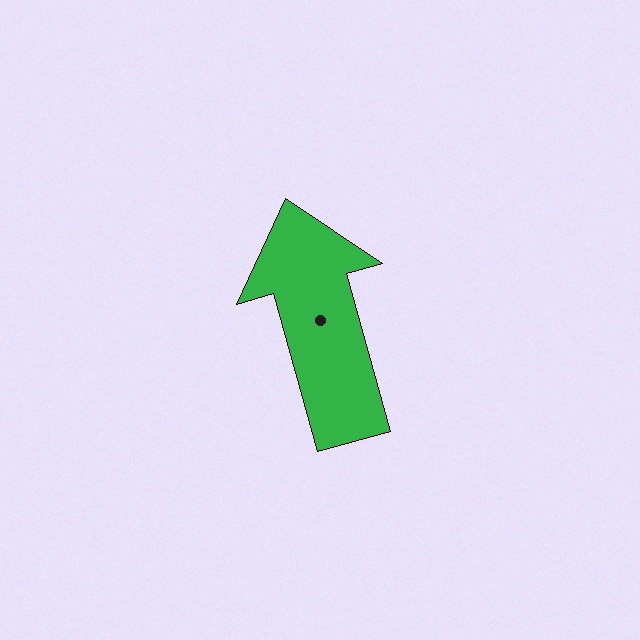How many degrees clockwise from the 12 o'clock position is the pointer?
Approximately 344 degrees.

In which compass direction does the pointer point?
North.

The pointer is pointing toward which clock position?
Roughly 11 o'clock.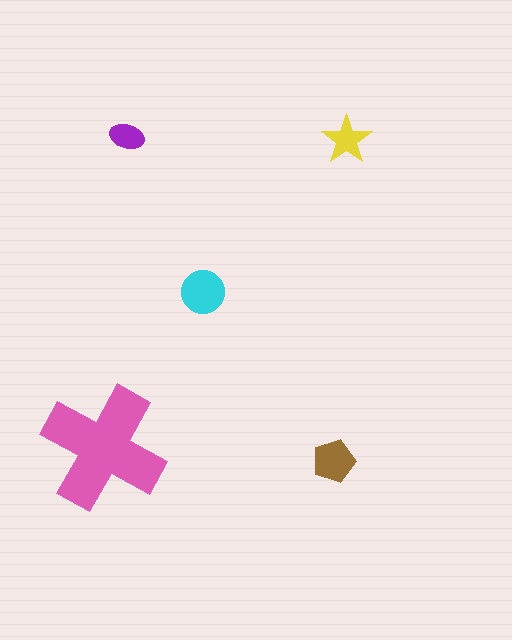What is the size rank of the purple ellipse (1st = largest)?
5th.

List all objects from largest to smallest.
The pink cross, the cyan circle, the brown pentagon, the yellow star, the purple ellipse.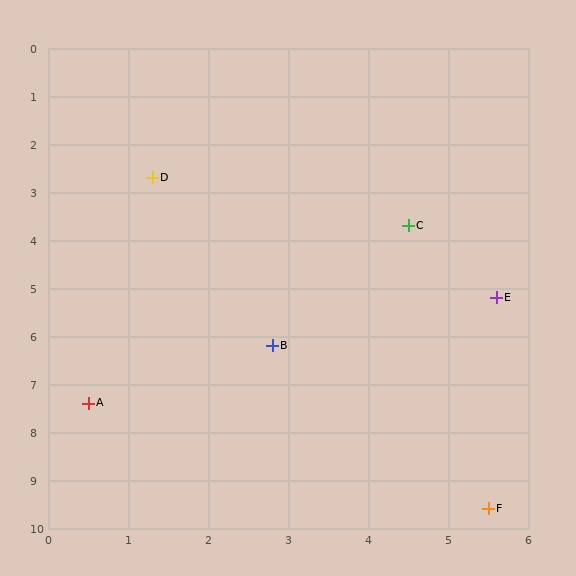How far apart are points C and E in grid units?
Points C and E are about 1.9 grid units apart.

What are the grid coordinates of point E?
Point E is at approximately (5.6, 5.2).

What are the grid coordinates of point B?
Point B is at approximately (2.8, 6.2).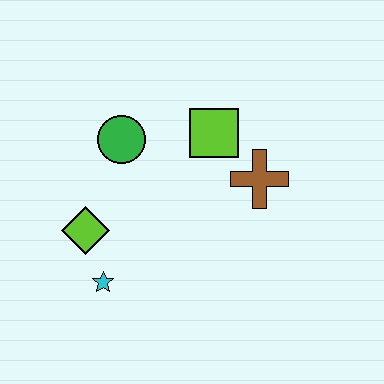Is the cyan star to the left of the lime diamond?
No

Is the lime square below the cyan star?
No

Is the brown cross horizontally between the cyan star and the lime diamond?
No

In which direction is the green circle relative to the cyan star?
The green circle is above the cyan star.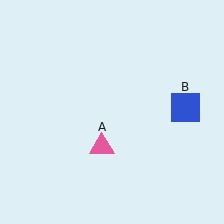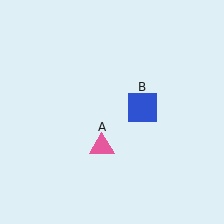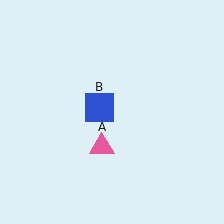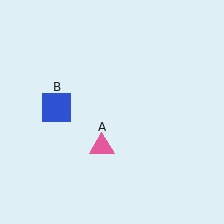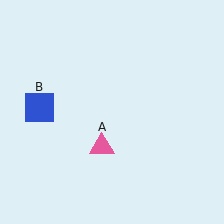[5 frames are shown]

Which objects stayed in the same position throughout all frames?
Pink triangle (object A) remained stationary.